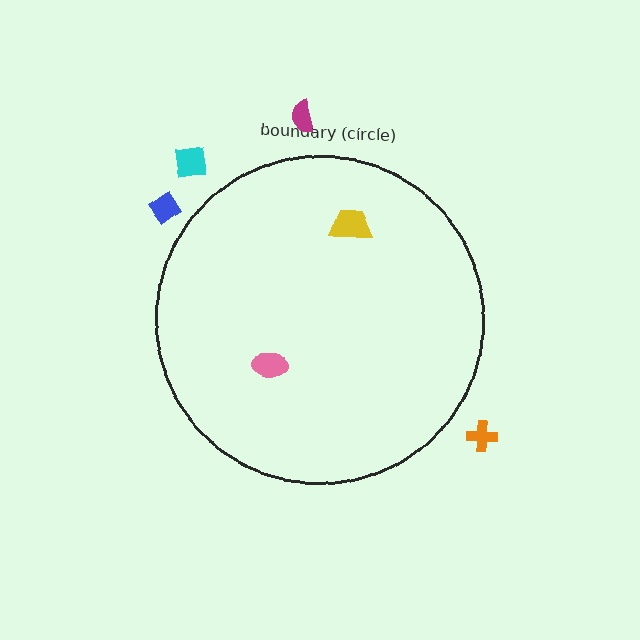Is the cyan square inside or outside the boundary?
Outside.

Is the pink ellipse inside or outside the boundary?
Inside.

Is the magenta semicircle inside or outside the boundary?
Outside.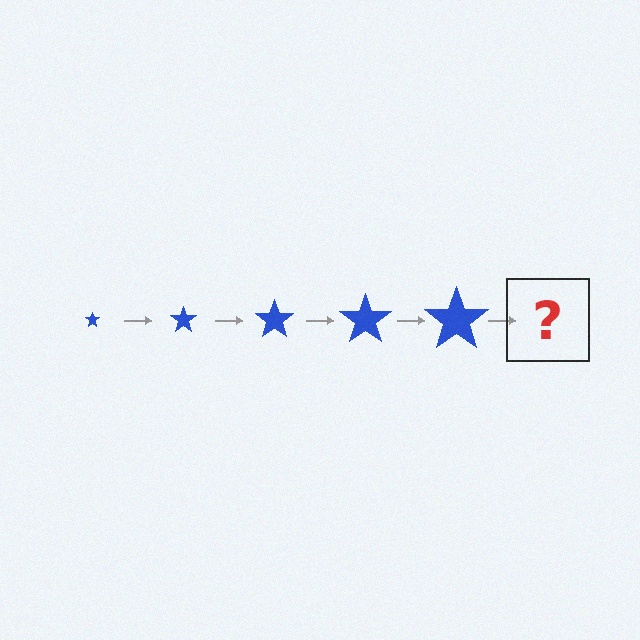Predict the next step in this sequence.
The next step is a blue star, larger than the previous one.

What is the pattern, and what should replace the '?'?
The pattern is that the star gets progressively larger each step. The '?' should be a blue star, larger than the previous one.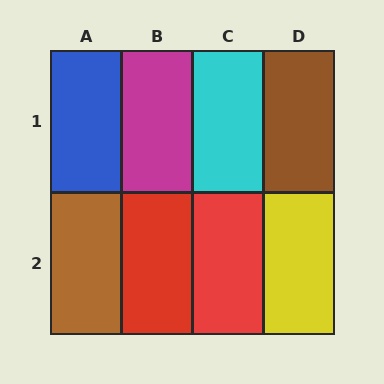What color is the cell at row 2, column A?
Brown.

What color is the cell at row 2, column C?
Red.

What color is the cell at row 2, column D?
Yellow.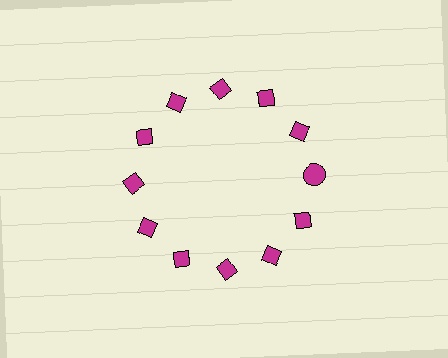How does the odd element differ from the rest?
It has a different shape: circle instead of diamond.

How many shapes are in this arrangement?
There are 12 shapes arranged in a ring pattern.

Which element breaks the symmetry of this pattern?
The magenta circle at roughly the 3 o'clock position breaks the symmetry. All other shapes are magenta diamonds.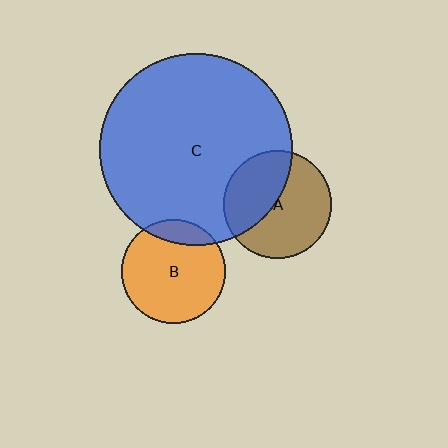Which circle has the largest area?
Circle C (blue).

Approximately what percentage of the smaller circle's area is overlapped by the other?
Approximately 40%.